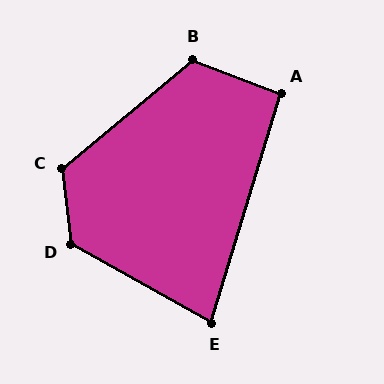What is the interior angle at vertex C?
Approximately 123 degrees (obtuse).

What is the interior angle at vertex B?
Approximately 119 degrees (obtuse).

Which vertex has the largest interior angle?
D, at approximately 126 degrees.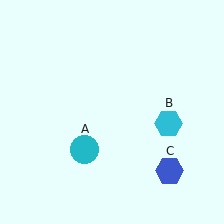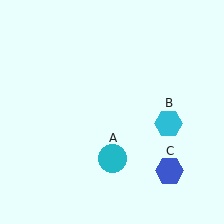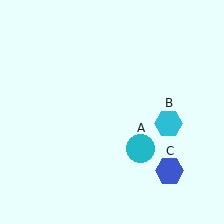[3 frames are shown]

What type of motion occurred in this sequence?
The cyan circle (object A) rotated counterclockwise around the center of the scene.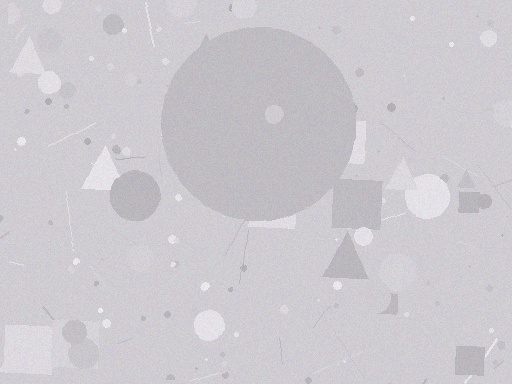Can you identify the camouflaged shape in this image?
The camouflaged shape is a circle.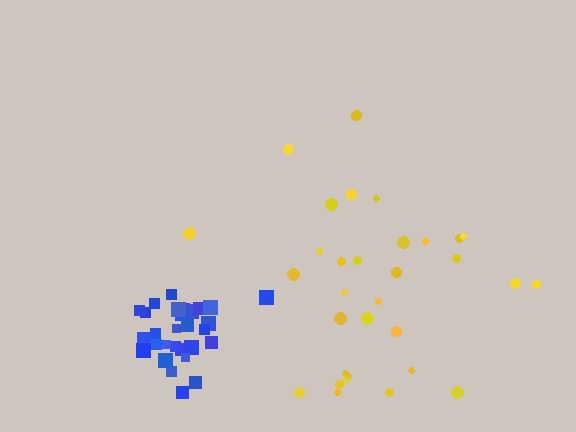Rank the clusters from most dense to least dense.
blue, yellow.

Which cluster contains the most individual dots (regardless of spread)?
Yellow (32).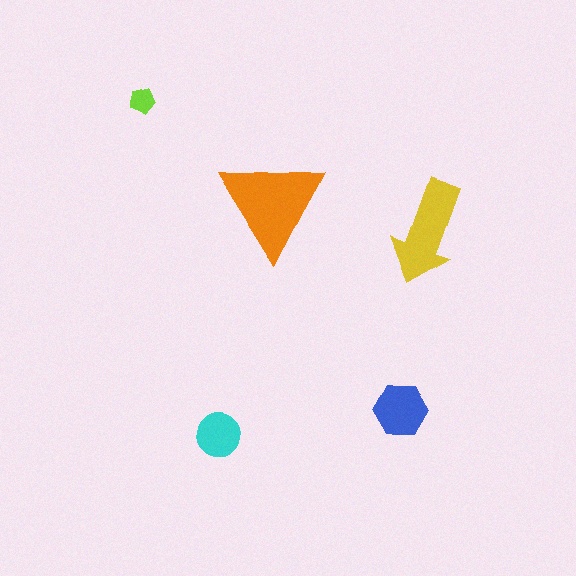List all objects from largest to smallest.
The orange triangle, the yellow arrow, the blue hexagon, the cyan circle, the lime pentagon.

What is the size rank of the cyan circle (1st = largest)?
4th.